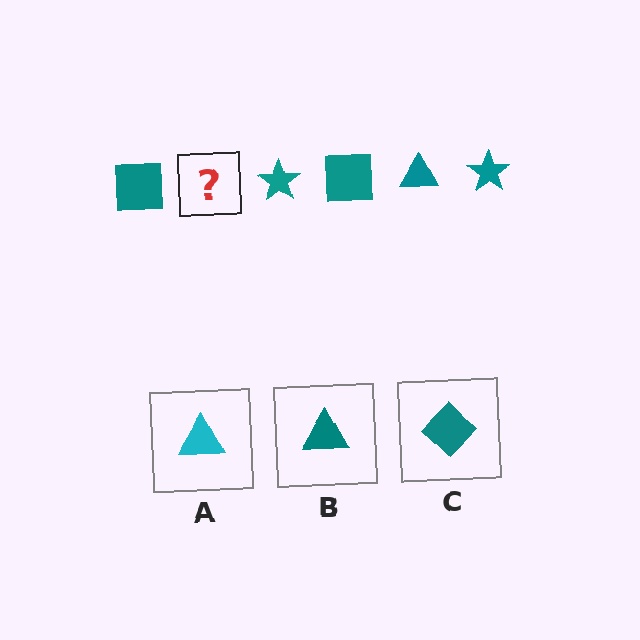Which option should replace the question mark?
Option B.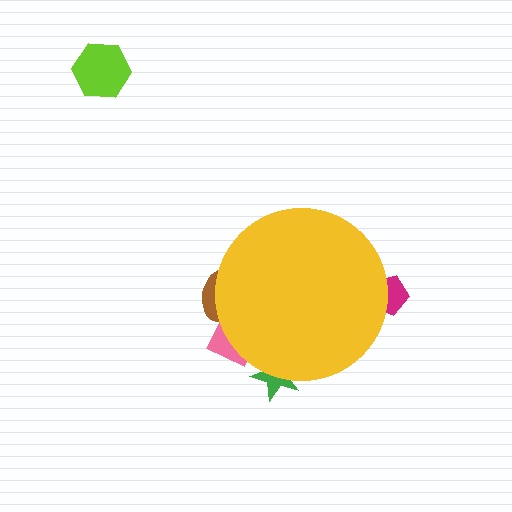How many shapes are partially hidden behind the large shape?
4 shapes are partially hidden.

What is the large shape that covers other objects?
A yellow circle.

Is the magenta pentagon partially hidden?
Yes, the magenta pentagon is partially hidden behind the yellow circle.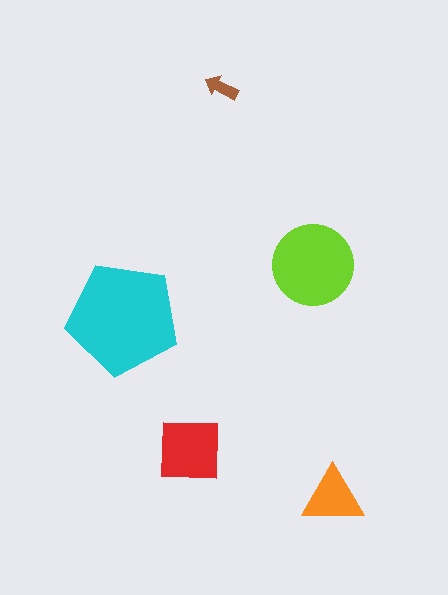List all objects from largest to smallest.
The cyan pentagon, the lime circle, the red square, the orange triangle, the brown arrow.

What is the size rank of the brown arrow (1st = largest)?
5th.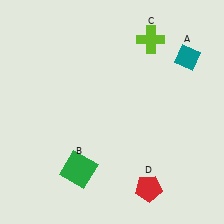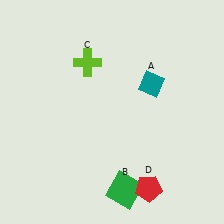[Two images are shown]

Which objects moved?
The objects that moved are: the teal diamond (A), the green square (B), the lime cross (C).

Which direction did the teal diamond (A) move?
The teal diamond (A) moved left.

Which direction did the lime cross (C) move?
The lime cross (C) moved left.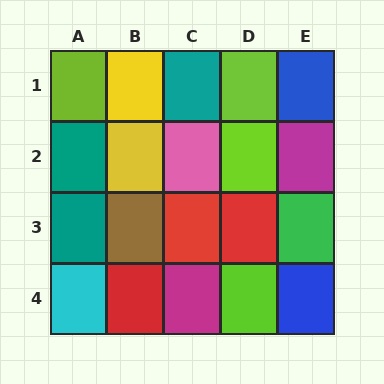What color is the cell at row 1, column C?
Teal.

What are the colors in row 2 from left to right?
Teal, yellow, pink, lime, magenta.